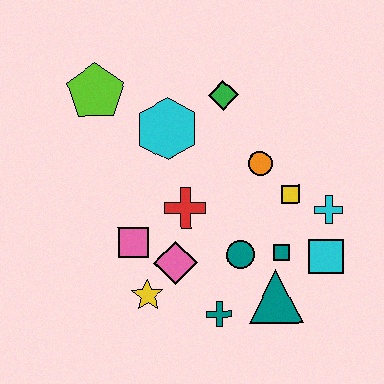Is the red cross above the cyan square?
Yes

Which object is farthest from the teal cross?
The lime pentagon is farthest from the teal cross.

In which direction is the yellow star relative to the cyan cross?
The yellow star is to the left of the cyan cross.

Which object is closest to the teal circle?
The teal square is closest to the teal circle.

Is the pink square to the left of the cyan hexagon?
Yes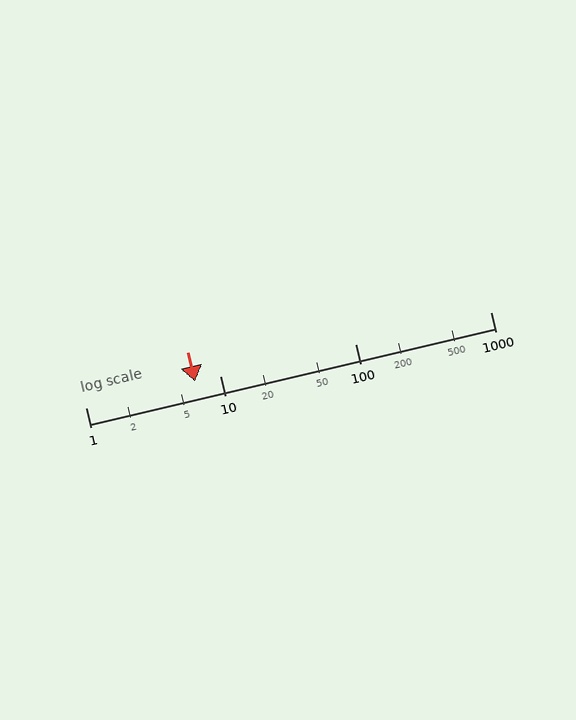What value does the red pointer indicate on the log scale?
The pointer indicates approximately 6.5.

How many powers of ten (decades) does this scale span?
The scale spans 3 decades, from 1 to 1000.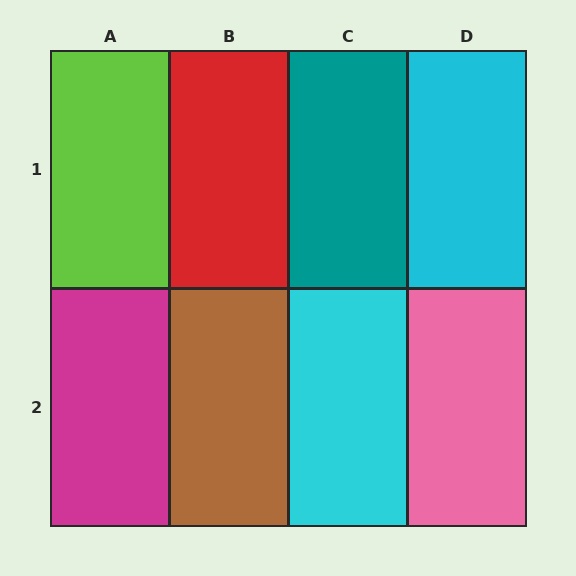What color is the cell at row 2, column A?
Magenta.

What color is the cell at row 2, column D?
Pink.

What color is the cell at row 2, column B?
Brown.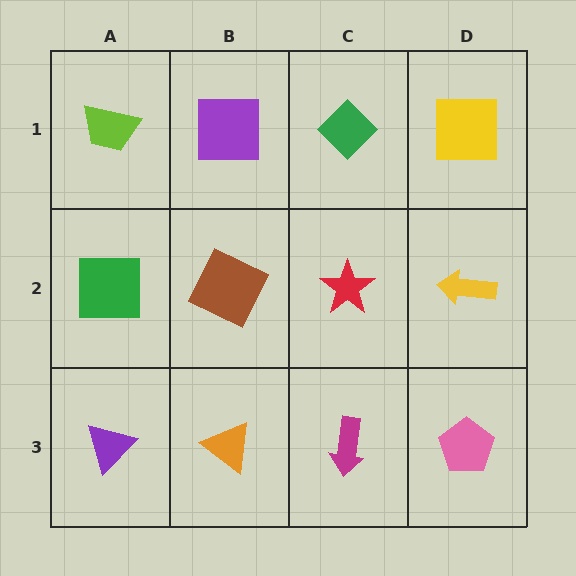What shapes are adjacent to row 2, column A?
A lime trapezoid (row 1, column A), a purple triangle (row 3, column A), a brown square (row 2, column B).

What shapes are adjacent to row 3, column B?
A brown square (row 2, column B), a purple triangle (row 3, column A), a magenta arrow (row 3, column C).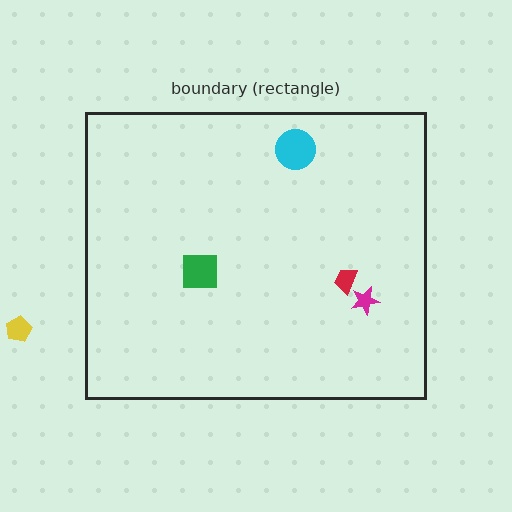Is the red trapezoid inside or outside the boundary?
Inside.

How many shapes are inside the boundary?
4 inside, 1 outside.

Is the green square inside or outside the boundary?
Inside.